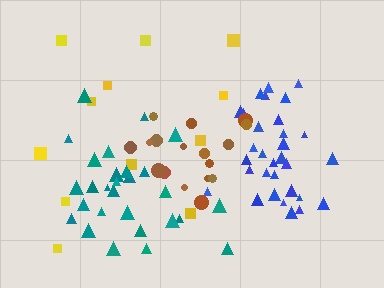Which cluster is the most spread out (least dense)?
Yellow.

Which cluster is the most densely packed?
Blue.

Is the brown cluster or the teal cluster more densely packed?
Teal.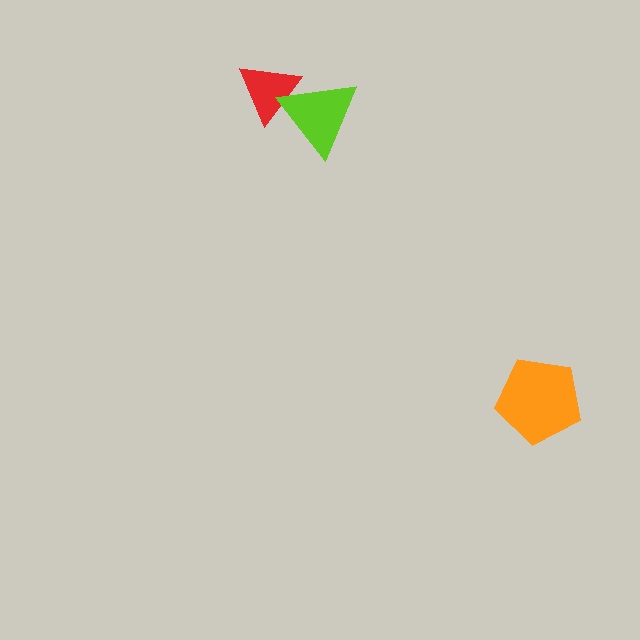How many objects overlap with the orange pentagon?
0 objects overlap with the orange pentagon.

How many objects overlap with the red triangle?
1 object overlaps with the red triangle.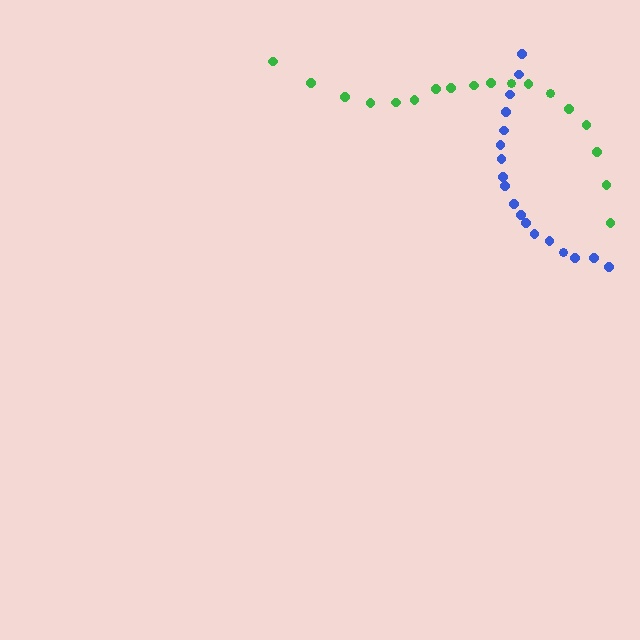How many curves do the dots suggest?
There are 2 distinct paths.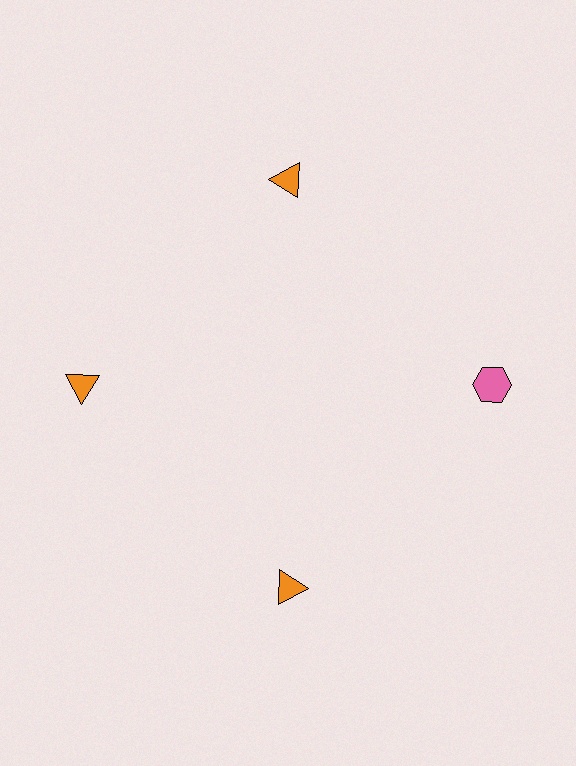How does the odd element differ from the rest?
It differs in both color (pink instead of orange) and shape (hexagon instead of triangle).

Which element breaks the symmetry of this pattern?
The pink hexagon at roughly the 3 o'clock position breaks the symmetry. All other shapes are orange triangles.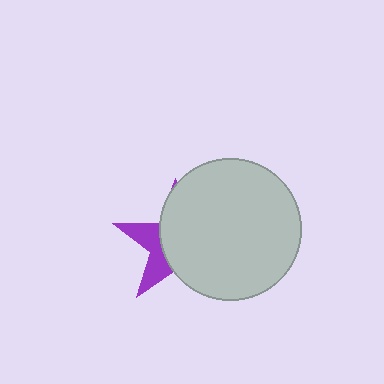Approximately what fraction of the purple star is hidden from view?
Roughly 68% of the purple star is hidden behind the light gray circle.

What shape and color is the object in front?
The object in front is a light gray circle.